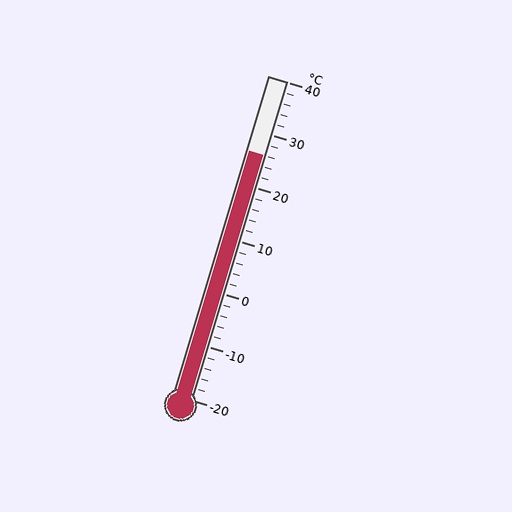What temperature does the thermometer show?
The thermometer shows approximately 26°C.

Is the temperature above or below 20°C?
The temperature is above 20°C.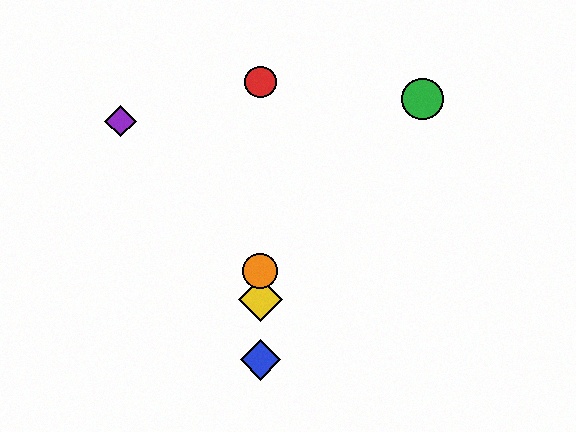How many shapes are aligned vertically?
4 shapes (the red circle, the blue diamond, the yellow diamond, the orange circle) are aligned vertically.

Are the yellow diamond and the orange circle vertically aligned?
Yes, both are at x≈260.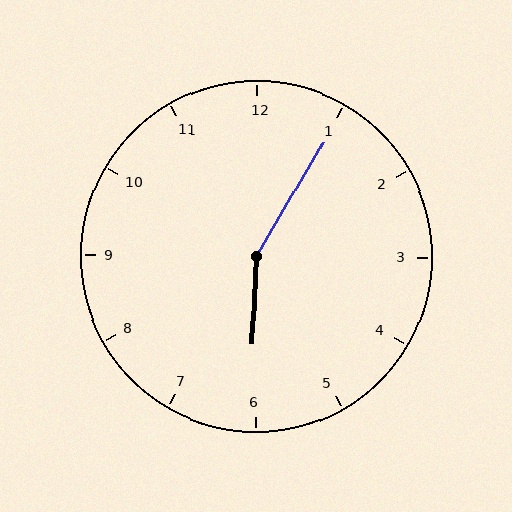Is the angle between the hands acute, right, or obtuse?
It is obtuse.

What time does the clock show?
6:05.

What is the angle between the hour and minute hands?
Approximately 152 degrees.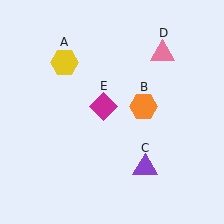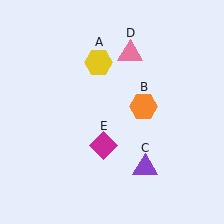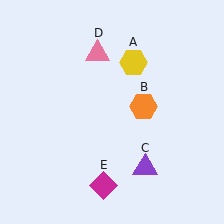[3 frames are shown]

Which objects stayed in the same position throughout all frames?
Orange hexagon (object B) and purple triangle (object C) remained stationary.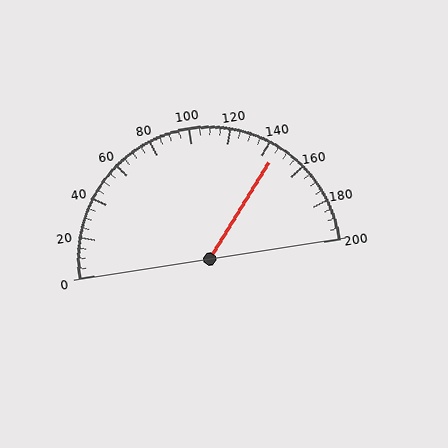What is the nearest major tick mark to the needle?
The nearest major tick mark is 140.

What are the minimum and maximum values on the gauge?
The gauge ranges from 0 to 200.